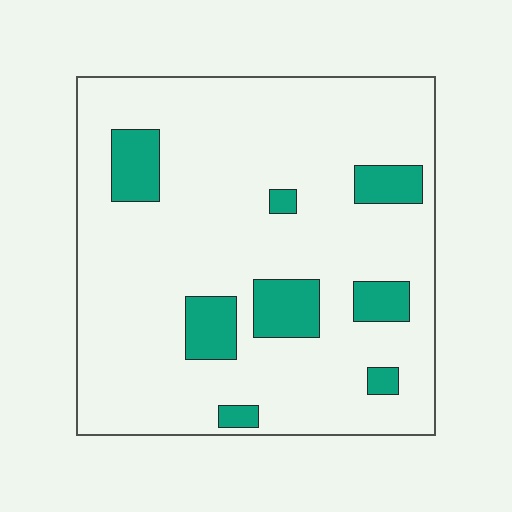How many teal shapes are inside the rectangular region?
8.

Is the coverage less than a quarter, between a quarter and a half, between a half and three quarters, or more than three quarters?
Less than a quarter.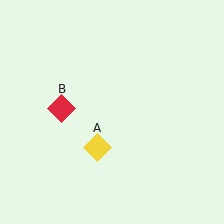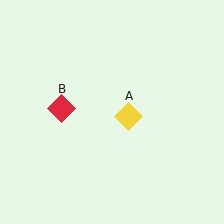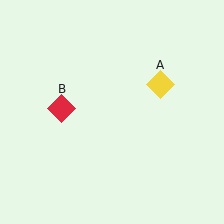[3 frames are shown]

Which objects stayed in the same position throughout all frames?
Red diamond (object B) remained stationary.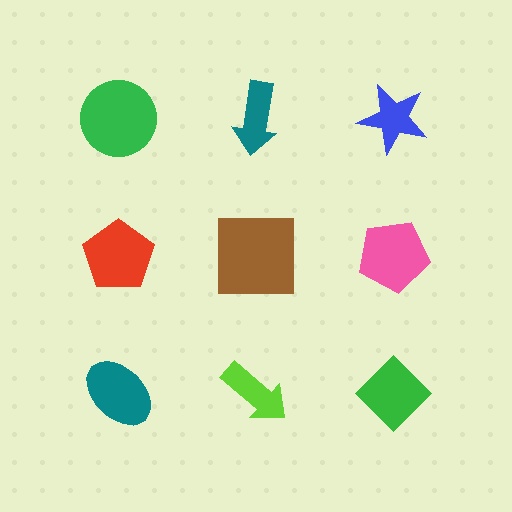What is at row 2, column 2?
A brown square.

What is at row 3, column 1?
A teal ellipse.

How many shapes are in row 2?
3 shapes.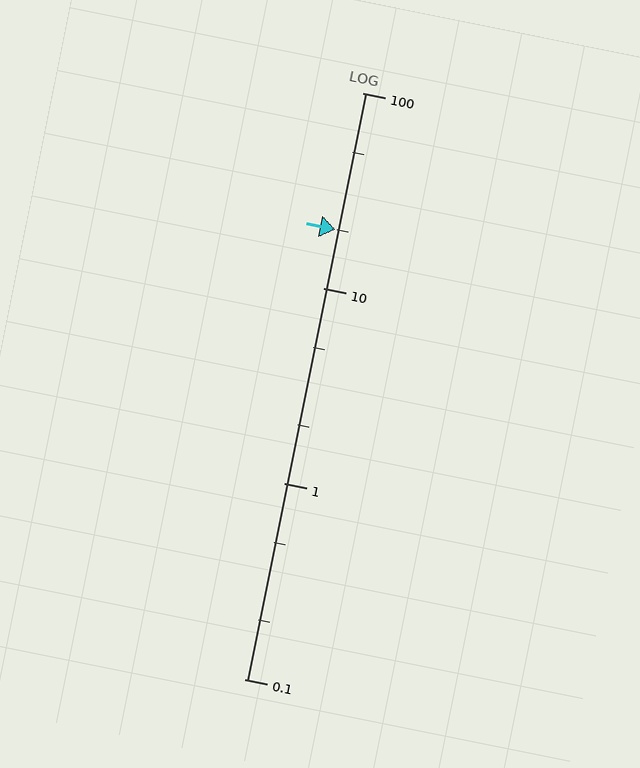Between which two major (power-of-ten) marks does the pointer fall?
The pointer is between 10 and 100.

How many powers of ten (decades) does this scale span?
The scale spans 3 decades, from 0.1 to 100.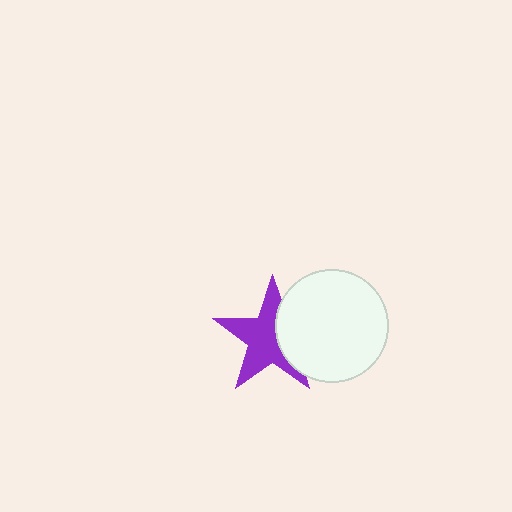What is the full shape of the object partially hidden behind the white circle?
The partially hidden object is a purple star.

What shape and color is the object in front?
The object in front is a white circle.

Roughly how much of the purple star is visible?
Most of it is visible (roughly 66%).